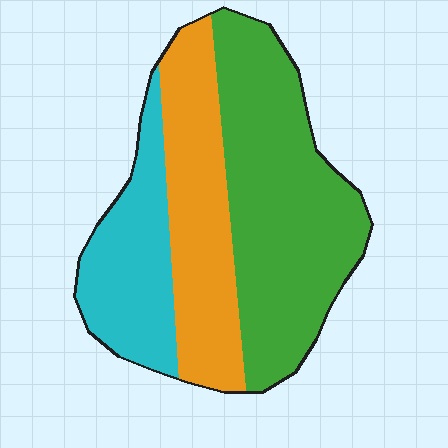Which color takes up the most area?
Green, at roughly 45%.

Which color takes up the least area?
Cyan, at roughly 25%.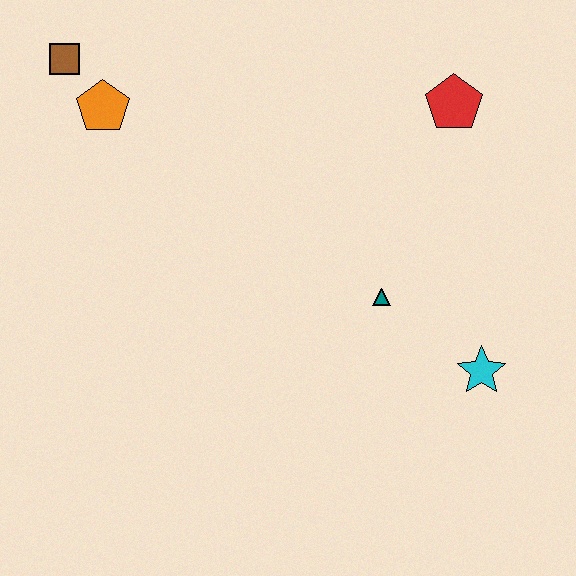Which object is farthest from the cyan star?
The brown square is farthest from the cyan star.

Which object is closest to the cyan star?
The teal triangle is closest to the cyan star.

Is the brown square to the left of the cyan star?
Yes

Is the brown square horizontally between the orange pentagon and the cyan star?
No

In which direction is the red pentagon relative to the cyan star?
The red pentagon is above the cyan star.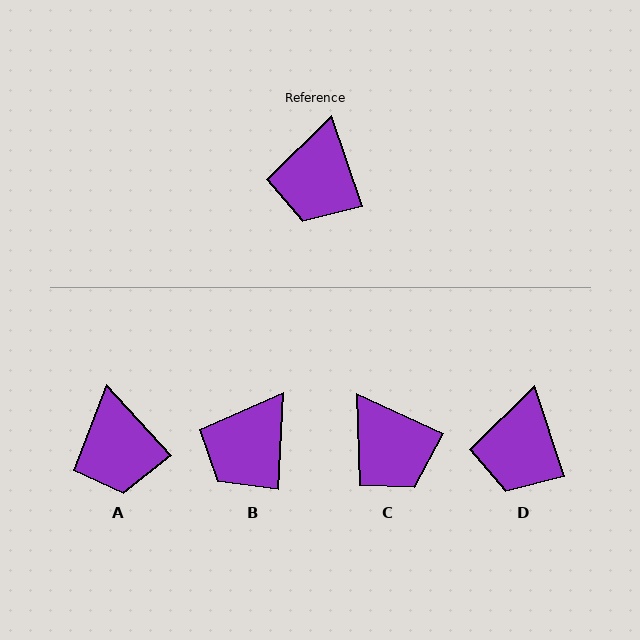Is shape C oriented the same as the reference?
No, it is off by about 47 degrees.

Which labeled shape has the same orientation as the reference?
D.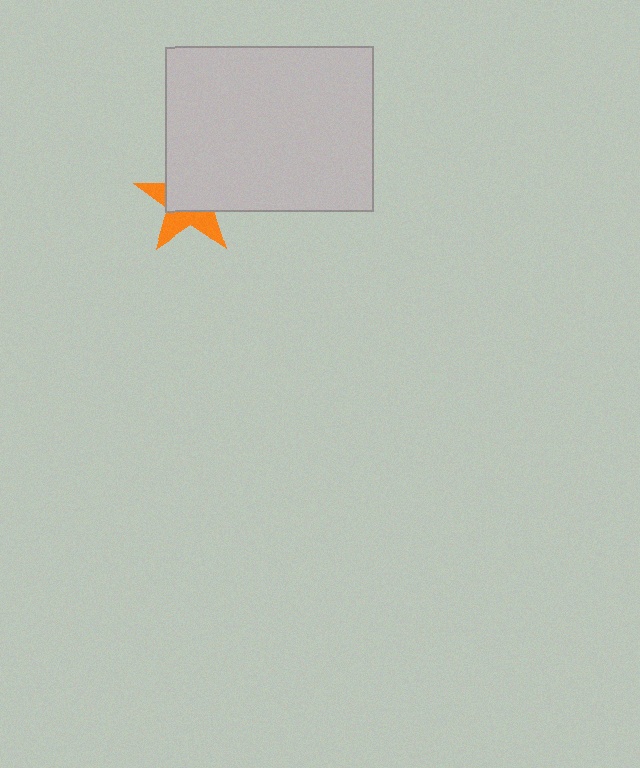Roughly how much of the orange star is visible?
A small part of it is visible (roughly 42%).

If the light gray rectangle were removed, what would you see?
You would see the complete orange star.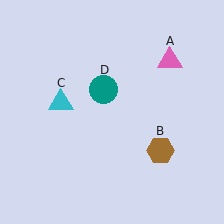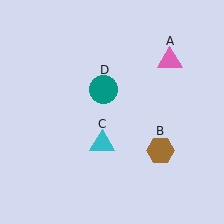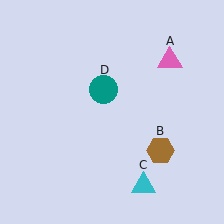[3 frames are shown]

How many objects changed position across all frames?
1 object changed position: cyan triangle (object C).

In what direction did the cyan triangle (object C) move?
The cyan triangle (object C) moved down and to the right.